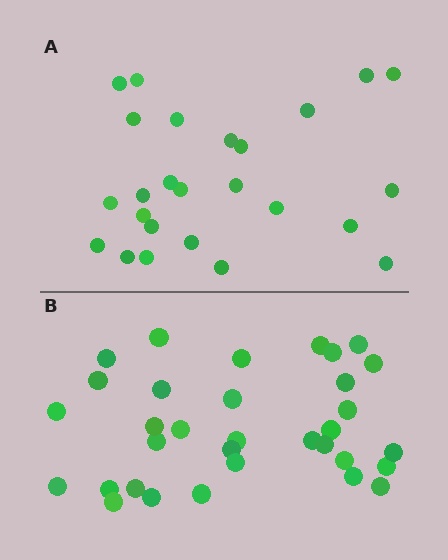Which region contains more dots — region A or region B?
Region B (the bottom region) has more dots.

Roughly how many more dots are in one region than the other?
Region B has roughly 8 or so more dots than region A.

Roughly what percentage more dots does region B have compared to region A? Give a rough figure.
About 30% more.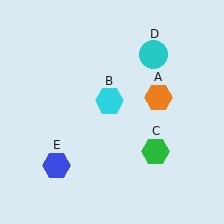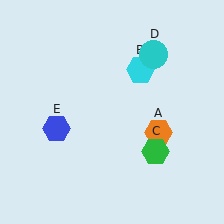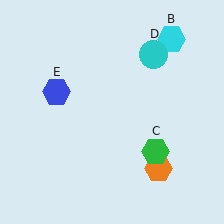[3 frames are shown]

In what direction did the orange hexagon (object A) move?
The orange hexagon (object A) moved down.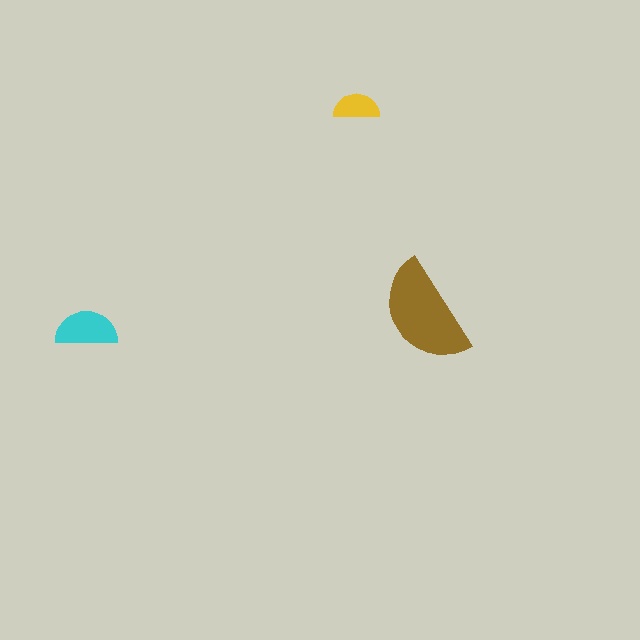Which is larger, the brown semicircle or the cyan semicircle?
The brown one.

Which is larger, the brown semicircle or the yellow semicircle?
The brown one.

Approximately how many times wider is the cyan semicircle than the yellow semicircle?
About 1.5 times wider.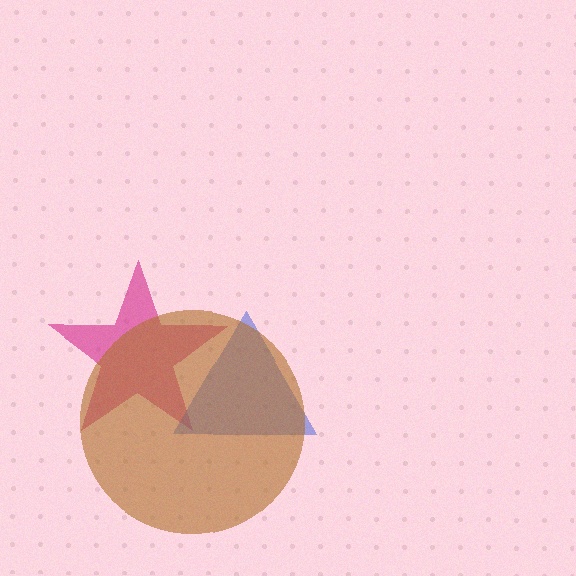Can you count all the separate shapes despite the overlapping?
Yes, there are 3 separate shapes.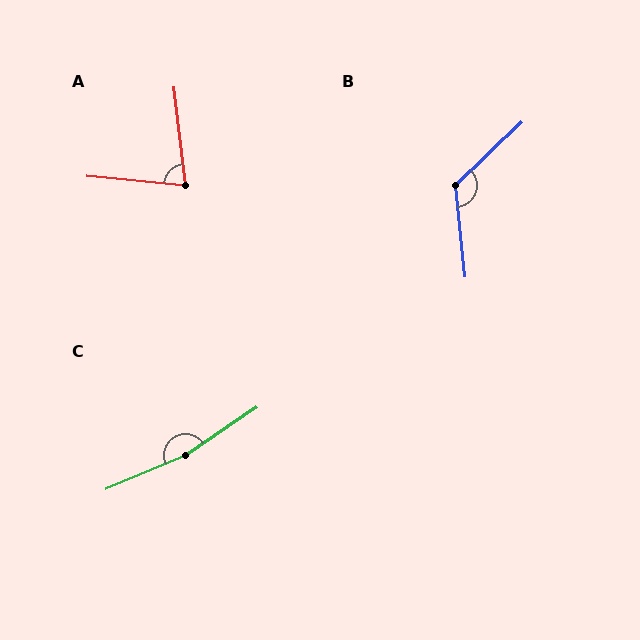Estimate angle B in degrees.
Approximately 128 degrees.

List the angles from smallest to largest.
A (77°), B (128°), C (168°).